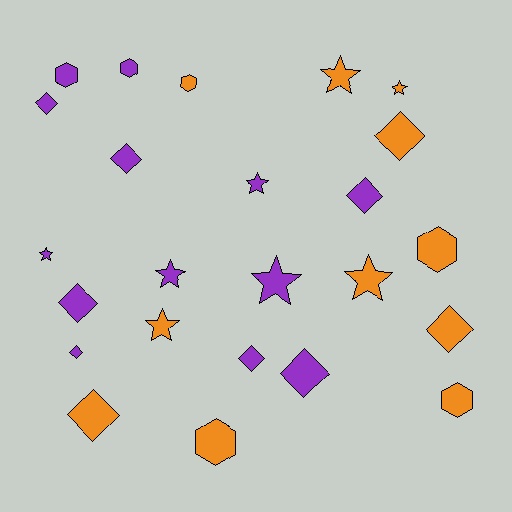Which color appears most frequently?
Purple, with 13 objects.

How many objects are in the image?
There are 24 objects.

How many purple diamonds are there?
There are 7 purple diamonds.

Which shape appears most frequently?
Diamond, with 10 objects.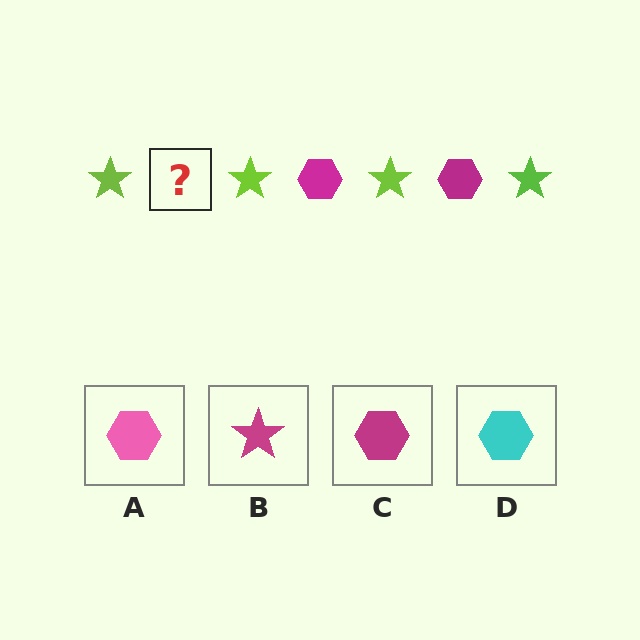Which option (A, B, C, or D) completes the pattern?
C.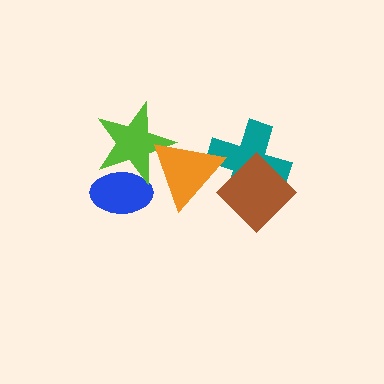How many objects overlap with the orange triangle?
3 objects overlap with the orange triangle.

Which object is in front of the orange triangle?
The brown diamond is in front of the orange triangle.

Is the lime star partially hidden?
Yes, it is partially covered by another shape.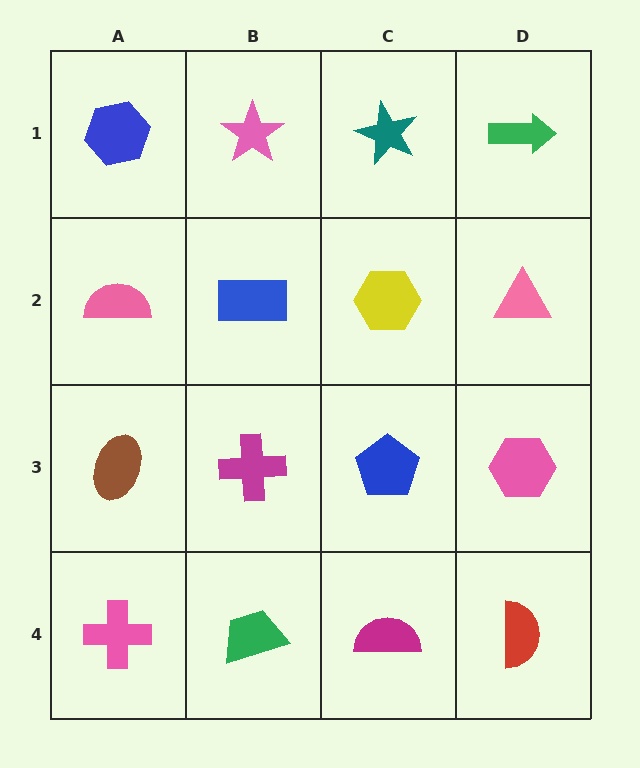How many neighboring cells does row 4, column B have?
3.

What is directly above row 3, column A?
A pink semicircle.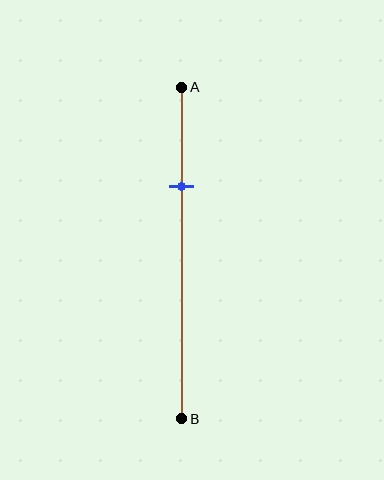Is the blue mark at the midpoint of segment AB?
No, the mark is at about 30% from A, not at the 50% midpoint.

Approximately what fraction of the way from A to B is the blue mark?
The blue mark is approximately 30% of the way from A to B.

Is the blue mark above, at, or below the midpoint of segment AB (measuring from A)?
The blue mark is above the midpoint of segment AB.